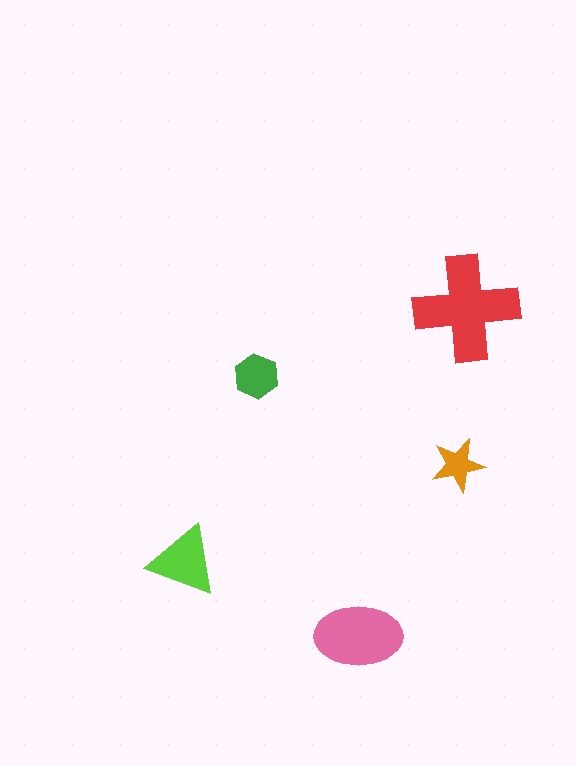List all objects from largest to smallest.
The red cross, the pink ellipse, the lime triangle, the green hexagon, the orange star.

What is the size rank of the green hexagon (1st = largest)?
4th.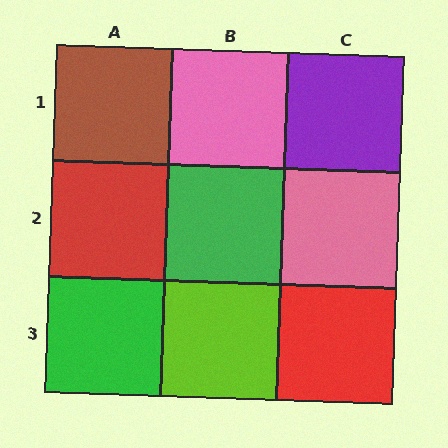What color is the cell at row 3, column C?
Red.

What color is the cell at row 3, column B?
Lime.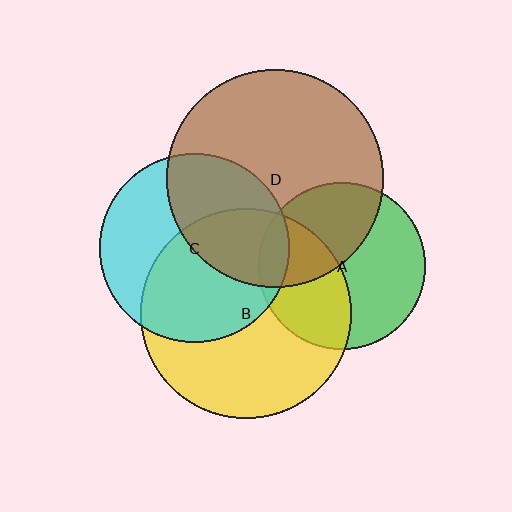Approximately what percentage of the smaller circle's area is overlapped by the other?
Approximately 40%.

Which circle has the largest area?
Circle D (brown).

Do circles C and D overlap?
Yes.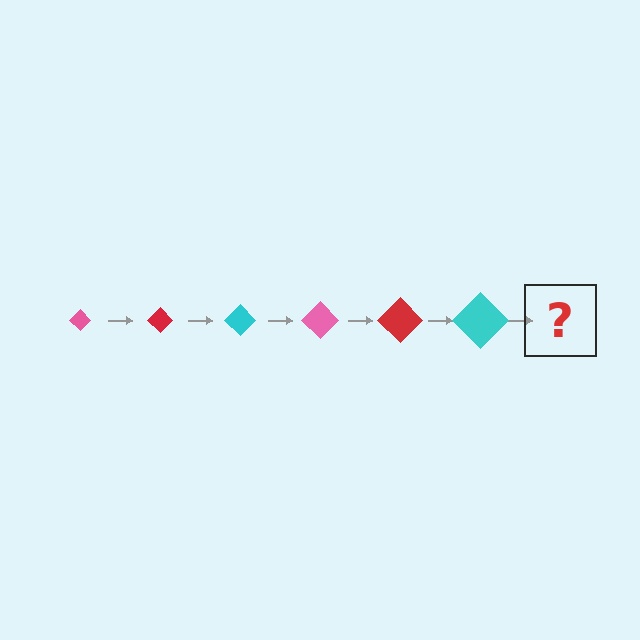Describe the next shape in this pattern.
It should be a pink diamond, larger than the previous one.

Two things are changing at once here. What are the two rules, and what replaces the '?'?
The two rules are that the diamond grows larger each step and the color cycles through pink, red, and cyan. The '?' should be a pink diamond, larger than the previous one.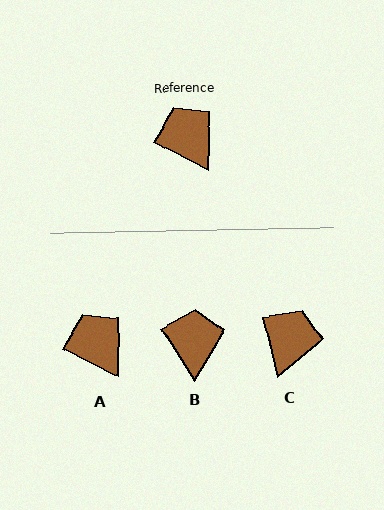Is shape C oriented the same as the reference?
No, it is off by about 50 degrees.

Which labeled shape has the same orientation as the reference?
A.